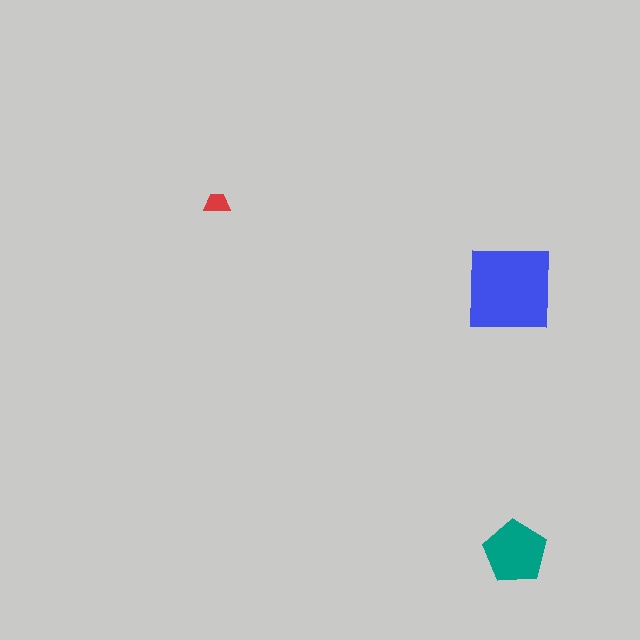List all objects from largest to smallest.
The blue square, the teal pentagon, the red trapezoid.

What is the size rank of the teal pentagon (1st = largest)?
2nd.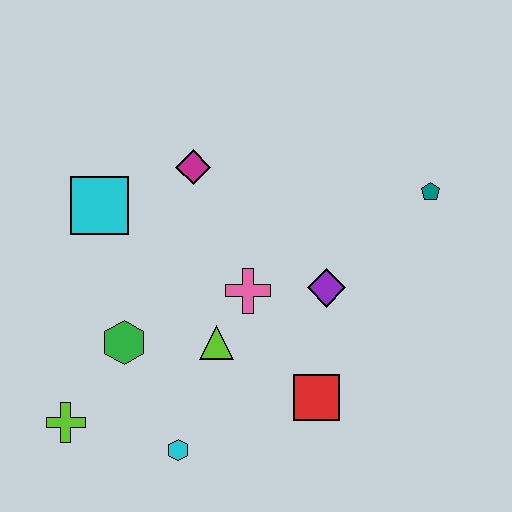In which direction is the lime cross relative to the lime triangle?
The lime cross is to the left of the lime triangle.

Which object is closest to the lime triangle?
The pink cross is closest to the lime triangle.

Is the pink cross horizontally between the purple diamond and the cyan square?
Yes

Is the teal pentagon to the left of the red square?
No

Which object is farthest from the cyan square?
The teal pentagon is farthest from the cyan square.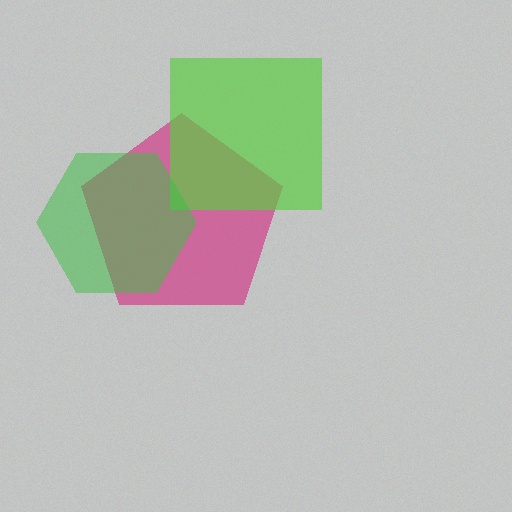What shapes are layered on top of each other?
The layered shapes are: a magenta pentagon, a lime square, a green hexagon.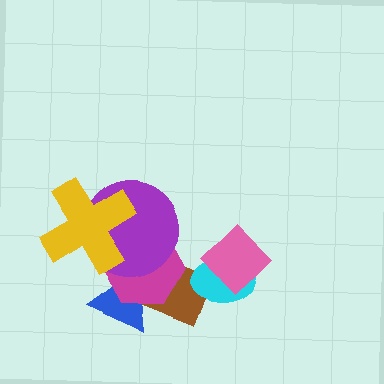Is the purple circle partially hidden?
Yes, it is partially covered by another shape.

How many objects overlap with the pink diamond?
1 object overlaps with the pink diamond.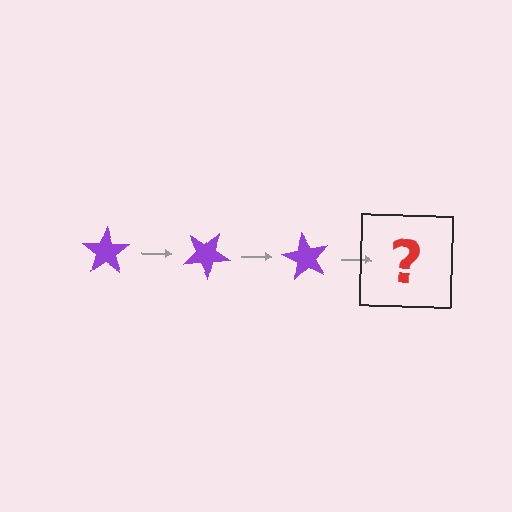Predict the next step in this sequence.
The next step is a purple star rotated 90 degrees.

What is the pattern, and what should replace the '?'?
The pattern is that the star rotates 30 degrees each step. The '?' should be a purple star rotated 90 degrees.